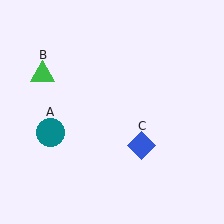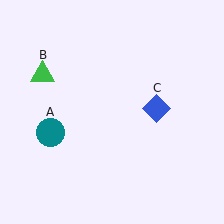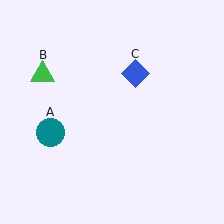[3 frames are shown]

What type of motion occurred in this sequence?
The blue diamond (object C) rotated counterclockwise around the center of the scene.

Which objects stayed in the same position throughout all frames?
Teal circle (object A) and green triangle (object B) remained stationary.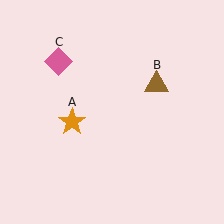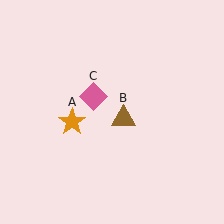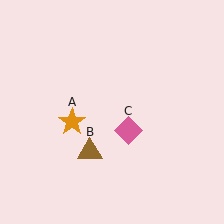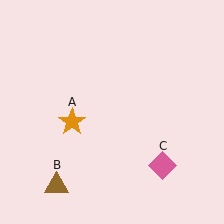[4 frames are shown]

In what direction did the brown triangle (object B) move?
The brown triangle (object B) moved down and to the left.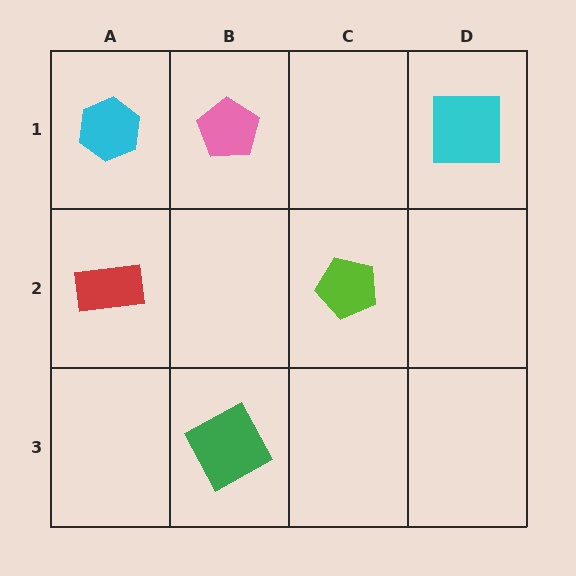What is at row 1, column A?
A cyan hexagon.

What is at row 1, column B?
A pink pentagon.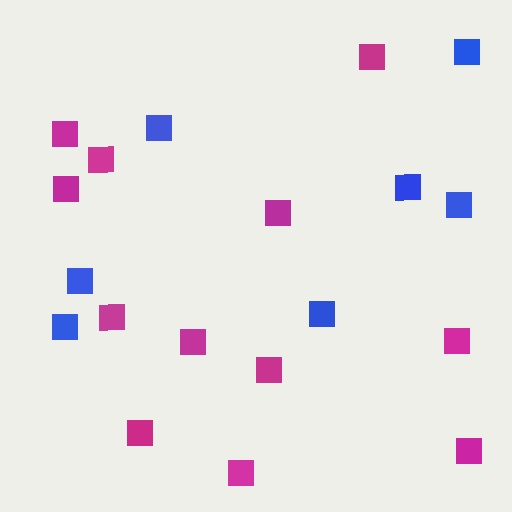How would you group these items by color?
There are 2 groups: one group of magenta squares (12) and one group of blue squares (7).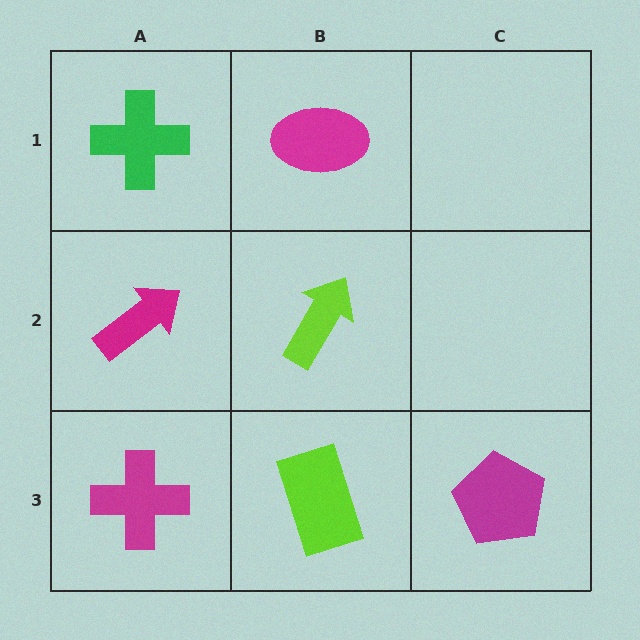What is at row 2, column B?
A lime arrow.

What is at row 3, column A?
A magenta cross.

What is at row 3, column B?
A lime rectangle.